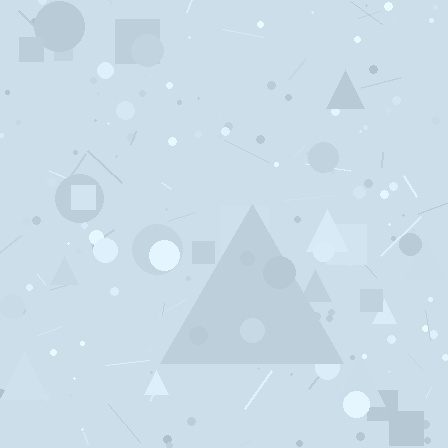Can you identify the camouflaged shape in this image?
The camouflaged shape is a triangle.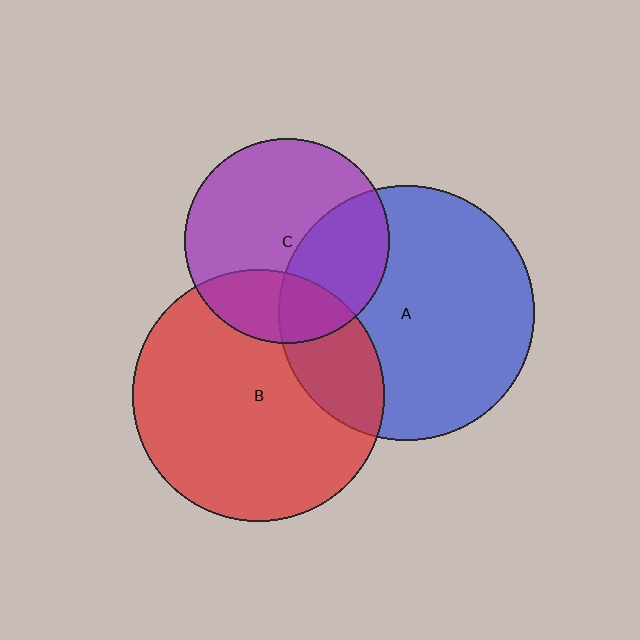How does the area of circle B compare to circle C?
Approximately 1.5 times.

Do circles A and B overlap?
Yes.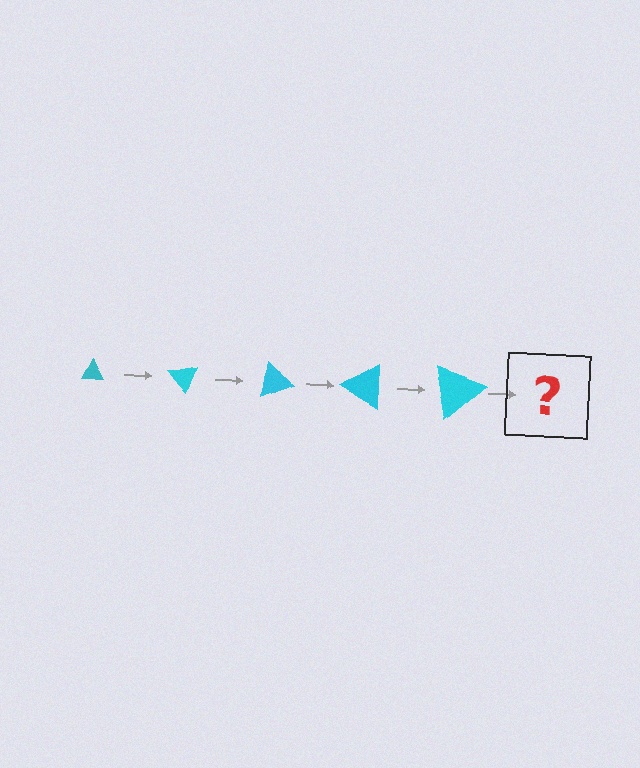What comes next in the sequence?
The next element should be a triangle, larger than the previous one and rotated 250 degrees from the start.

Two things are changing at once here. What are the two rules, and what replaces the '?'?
The two rules are that the triangle grows larger each step and it rotates 50 degrees each step. The '?' should be a triangle, larger than the previous one and rotated 250 degrees from the start.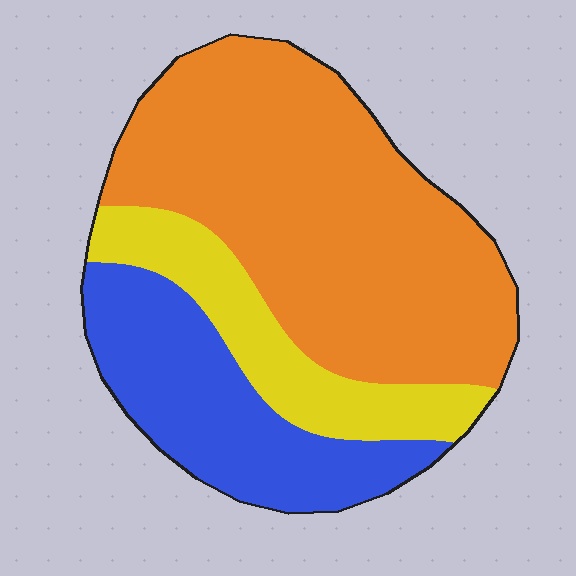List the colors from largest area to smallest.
From largest to smallest: orange, blue, yellow.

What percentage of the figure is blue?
Blue covers roughly 25% of the figure.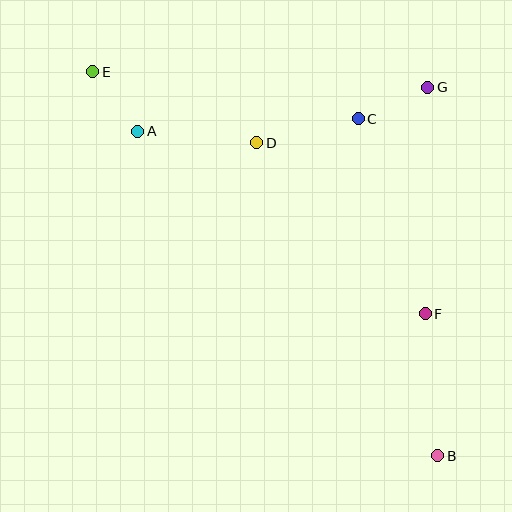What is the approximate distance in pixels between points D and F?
The distance between D and F is approximately 240 pixels.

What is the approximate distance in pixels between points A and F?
The distance between A and F is approximately 340 pixels.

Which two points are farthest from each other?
Points B and E are farthest from each other.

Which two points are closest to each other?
Points A and E are closest to each other.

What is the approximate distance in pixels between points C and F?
The distance between C and F is approximately 206 pixels.